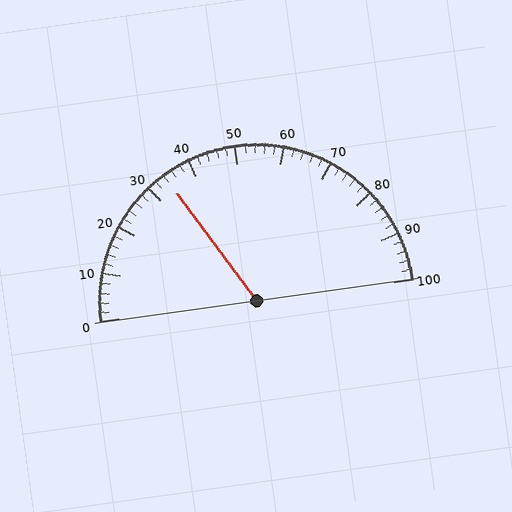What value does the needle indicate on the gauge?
The needle indicates approximately 34.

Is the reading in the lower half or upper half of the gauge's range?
The reading is in the lower half of the range (0 to 100).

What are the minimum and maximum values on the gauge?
The gauge ranges from 0 to 100.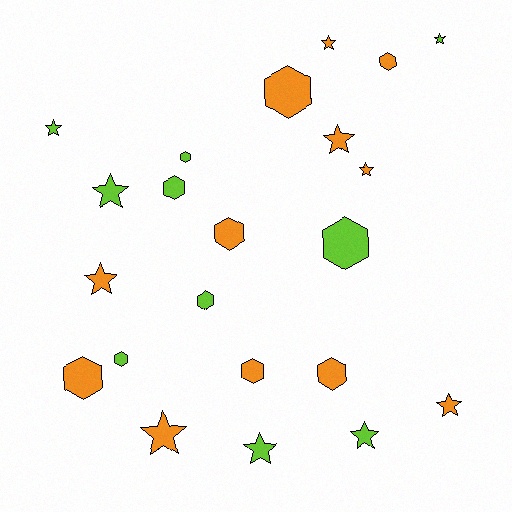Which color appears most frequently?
Orange, with 12 objects.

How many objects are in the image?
There are 22 objects.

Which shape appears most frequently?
Hexagon, with 11 objects.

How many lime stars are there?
There are 5 lime stars.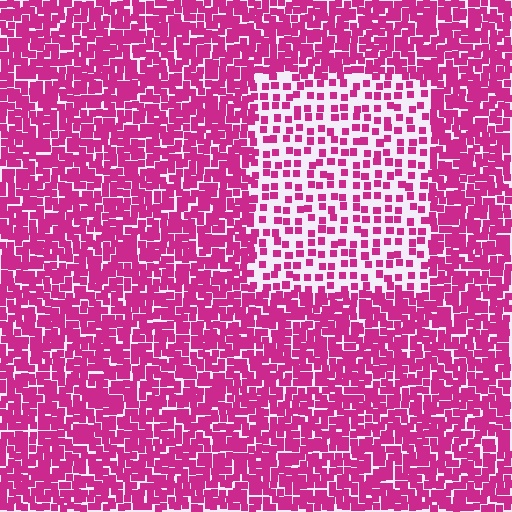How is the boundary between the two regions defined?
The boundary is defined by a change in element density (approximately 2.4x ratio). All elements are the same color, size, and shape.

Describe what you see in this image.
The image contains small magenta elements arranged at two different densities. A rectangle-shaped region is visible where the elements are less densely packed than the surrounding area.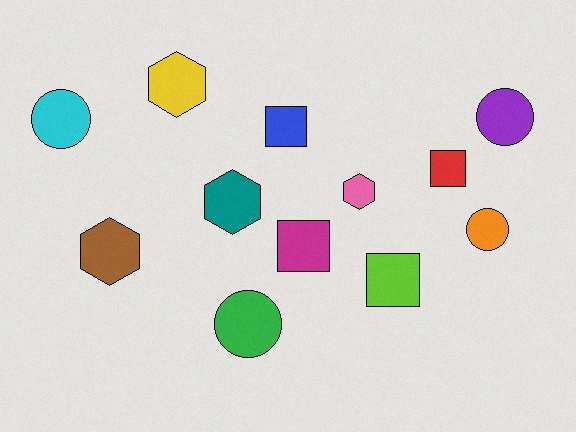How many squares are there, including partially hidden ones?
There are 4 squares.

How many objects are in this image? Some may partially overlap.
There are 12 objects.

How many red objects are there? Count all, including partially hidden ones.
There is 1 red object.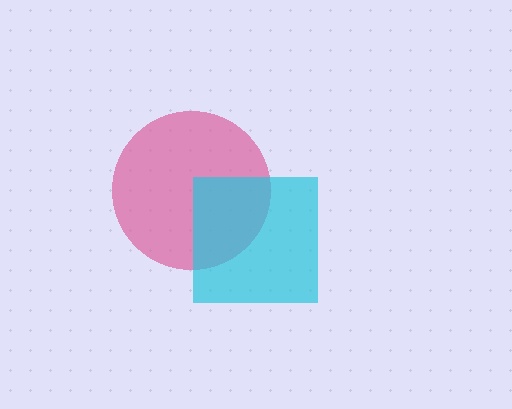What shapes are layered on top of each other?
The layered shapes are: a pink circle, a cyan square.